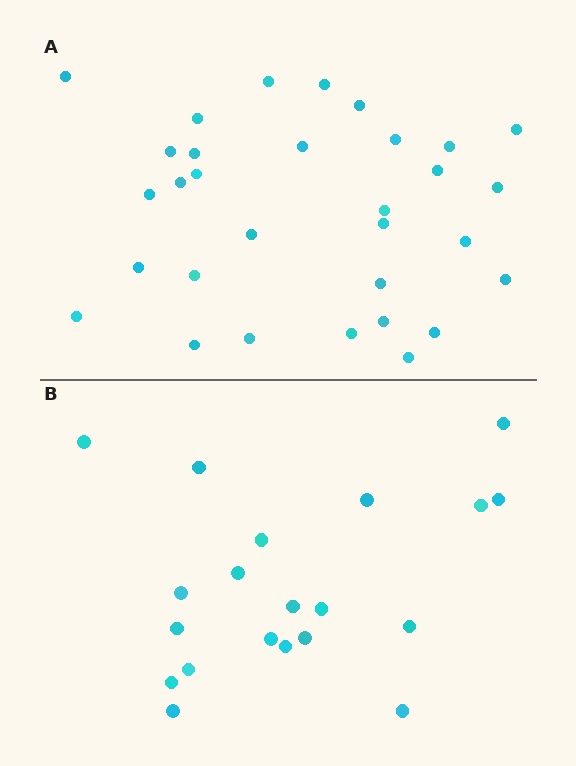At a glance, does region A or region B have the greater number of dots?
Region A (the top region) has more dots.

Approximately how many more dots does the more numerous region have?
Region A has roughly 12 or so more dots than region B.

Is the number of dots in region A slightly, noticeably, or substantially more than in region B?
Region A has substantially more. The ratio is roughly 1.6 to 1.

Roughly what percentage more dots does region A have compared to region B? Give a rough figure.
About 55% more.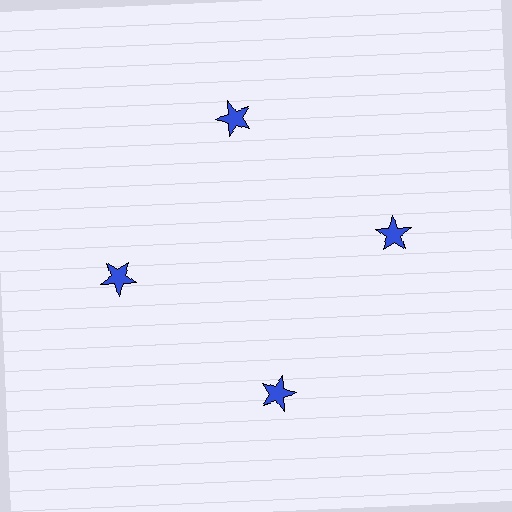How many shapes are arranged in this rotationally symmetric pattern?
There are 4 shapes, arranged in 4 groups of 1.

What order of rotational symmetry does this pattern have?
This pattern has 4-fold rotational symmetry.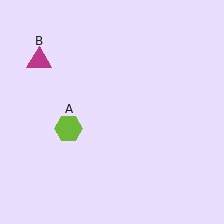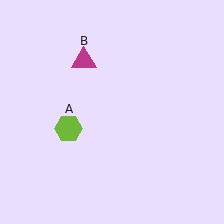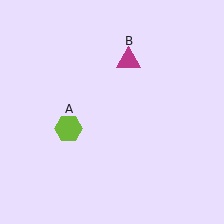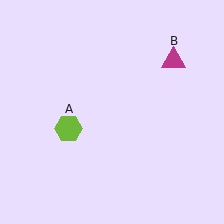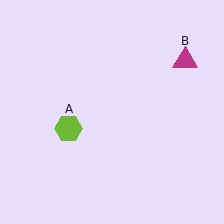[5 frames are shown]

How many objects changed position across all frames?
1 object changed position: magenta triangle (object B).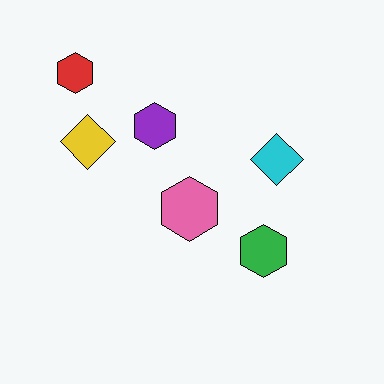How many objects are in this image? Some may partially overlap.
There are 6 objects.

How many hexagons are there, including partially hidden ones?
There are 4 hexagons.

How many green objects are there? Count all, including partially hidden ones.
There is 1 green object.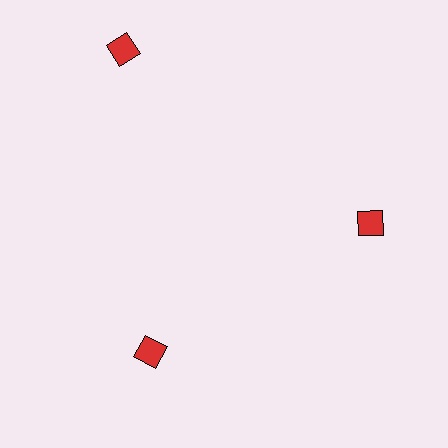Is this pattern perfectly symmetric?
No. The 3 red diamonds are arranged in a ring, but one element near the 11 o'clock position is pushed outward from the center, breaking the 3-fold rotational symmetry.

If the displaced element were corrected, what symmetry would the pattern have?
It would have 3-fold rotational symmetry — the pattern would map onto itself every 120 degrees.